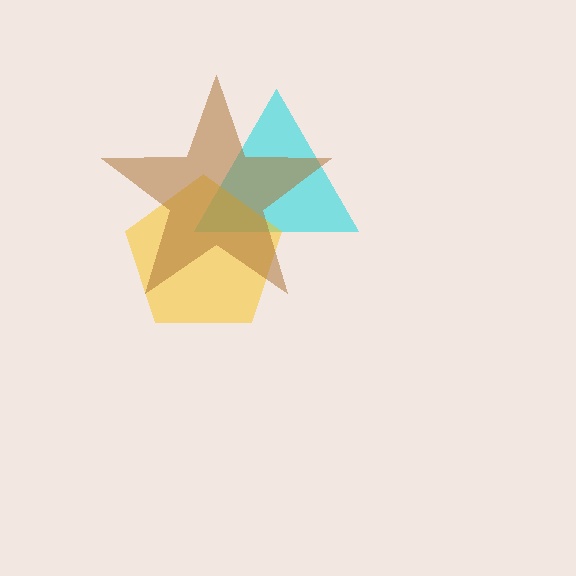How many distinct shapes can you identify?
There are 3 distinct shapes: a cyan triangle, a yellow pentagon, a brown star.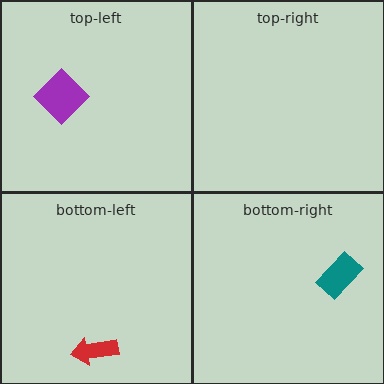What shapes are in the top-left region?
The purple diamond.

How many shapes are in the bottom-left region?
1.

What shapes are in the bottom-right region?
The teal rectangle.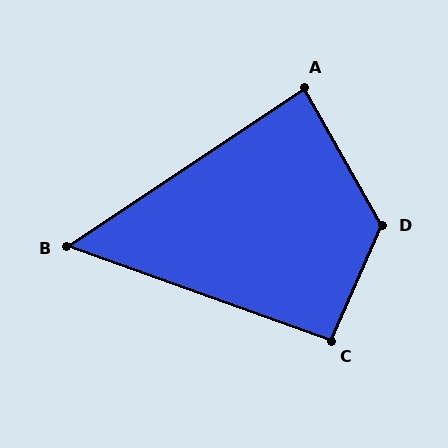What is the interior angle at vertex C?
Approximately 94 degrees (approximately right).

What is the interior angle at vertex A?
Approximately 86 degrees (approximately right).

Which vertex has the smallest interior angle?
B, at approximately 54 degrees.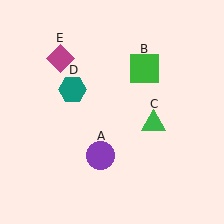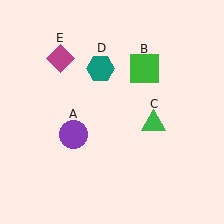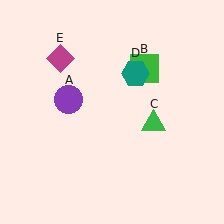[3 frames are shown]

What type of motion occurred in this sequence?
The purple circle (object A), teal hexagon (object D) rotated clockwise around the center of the scene.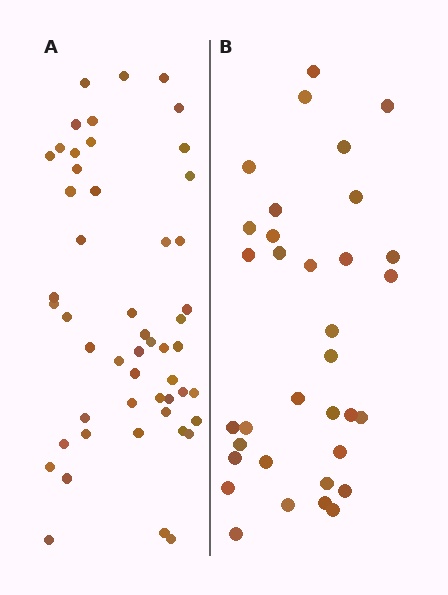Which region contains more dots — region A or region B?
Region A (the left region) has more dots.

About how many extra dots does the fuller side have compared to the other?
Region A has approximately 15 more dots than region B.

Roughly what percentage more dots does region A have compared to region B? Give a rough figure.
About 50% more.